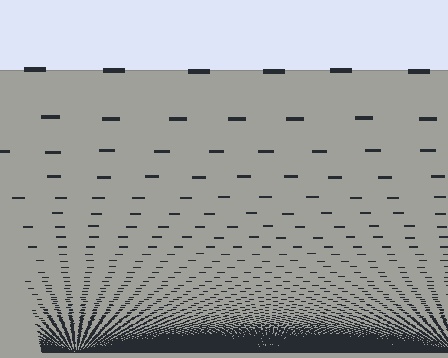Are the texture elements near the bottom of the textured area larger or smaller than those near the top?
Smaller. The gradient is inverted — elements near the bottom are smaller and denser.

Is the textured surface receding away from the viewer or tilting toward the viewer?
The surface appears to tilt toward the viewer. Texture elements get larger and sparser toward the top.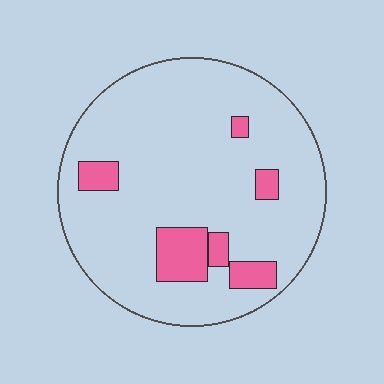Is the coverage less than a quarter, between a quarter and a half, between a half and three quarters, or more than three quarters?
Less than a quarter.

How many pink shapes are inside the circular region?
6.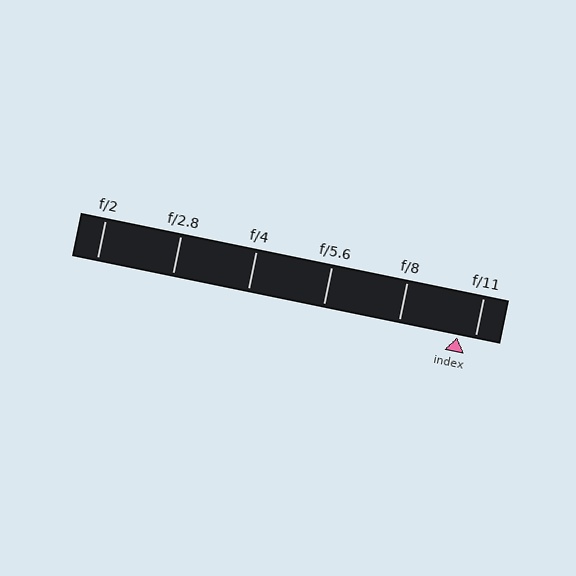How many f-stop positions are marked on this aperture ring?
There are 6 f-stop positions marked.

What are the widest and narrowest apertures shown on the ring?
The widest aperture shown is f/2 and the narrowest is f/11.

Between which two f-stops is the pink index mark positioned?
The index mark is between f/8 and f/11.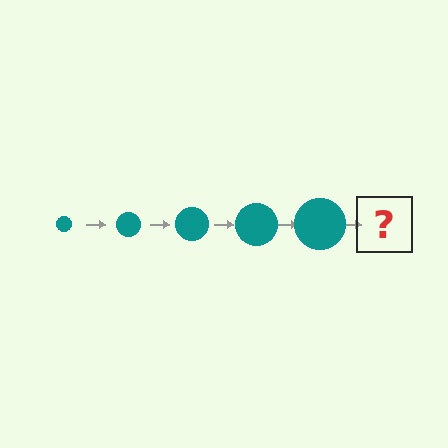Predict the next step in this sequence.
The next step is a teal circle, larger than the previous one.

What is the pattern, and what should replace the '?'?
The pattern is that the circle gets progressively larger each step. The '?' should be a teal circle, larger than the previous one.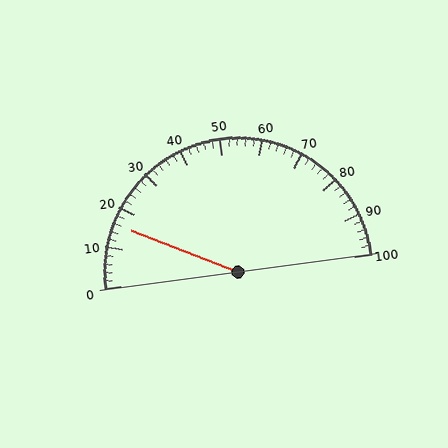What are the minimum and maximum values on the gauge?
The gauge ranges from 0 to 100.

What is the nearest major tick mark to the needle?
The nearest major tick mark is 20.